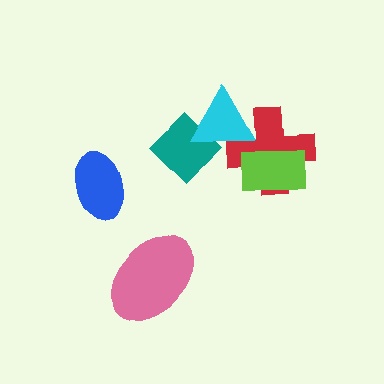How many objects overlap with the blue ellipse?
0 objects overlap with the blue ellipse.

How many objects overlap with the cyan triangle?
2 objects overlap with the cyan triangle.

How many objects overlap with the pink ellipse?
0 objects overlap with the pink ellipse.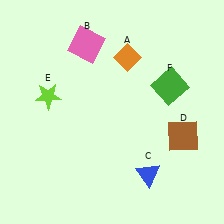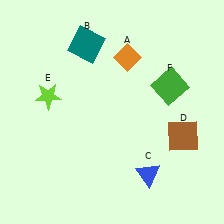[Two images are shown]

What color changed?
The square (B) changed from pink in Image 1 to teal in Image 2.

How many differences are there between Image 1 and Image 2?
There is 1 difference between the two images.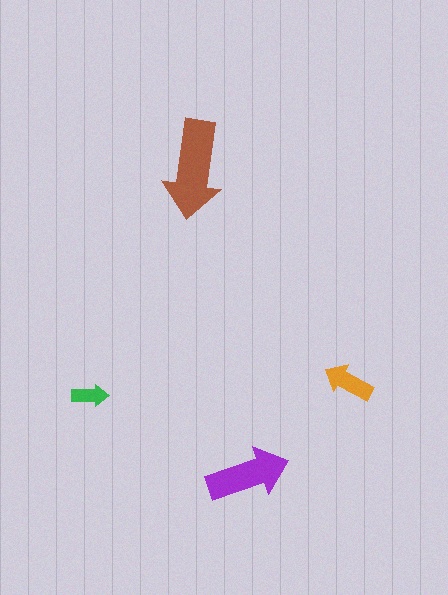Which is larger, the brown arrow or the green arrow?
The brown one.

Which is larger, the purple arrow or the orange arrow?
The purple one.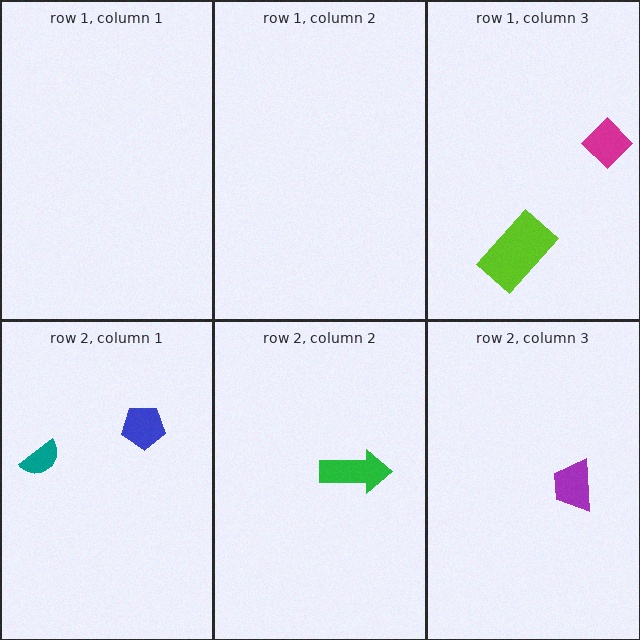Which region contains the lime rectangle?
The row 1, column 3 region.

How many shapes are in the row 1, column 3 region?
2.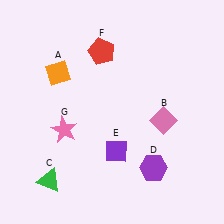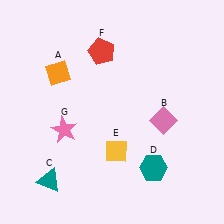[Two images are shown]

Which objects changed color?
C changed from green to teal. D changed from purple to teal. E changed from purple to yellow.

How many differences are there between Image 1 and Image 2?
There are 3 differences between the two images.